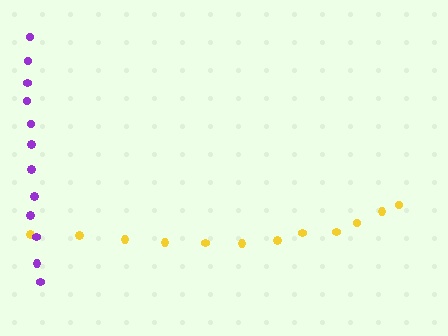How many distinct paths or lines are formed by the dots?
There are 2 distinct paths.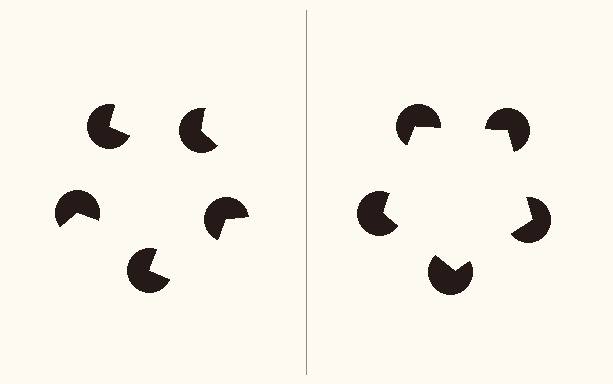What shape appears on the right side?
An illusory pentagon.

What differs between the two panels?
The pac-man discs are positioned identically on both sides; only the wedge orientations differ. On the right they align to a pentagon; on the left they are misaligned.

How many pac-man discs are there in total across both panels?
10 — 5 on each side.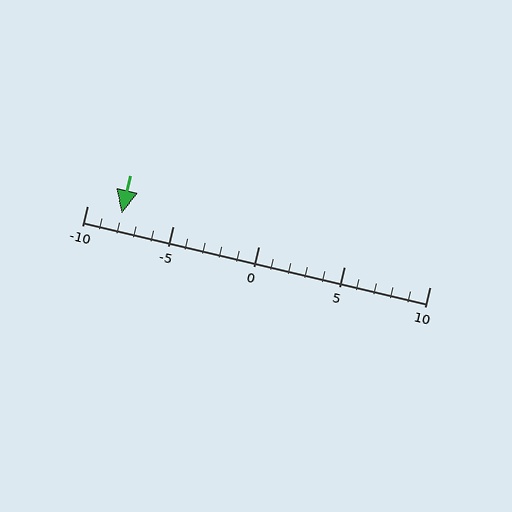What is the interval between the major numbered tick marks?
The major tick marks are spaced 5 units apart.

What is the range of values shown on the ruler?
The ruler shows values from -10 to 10.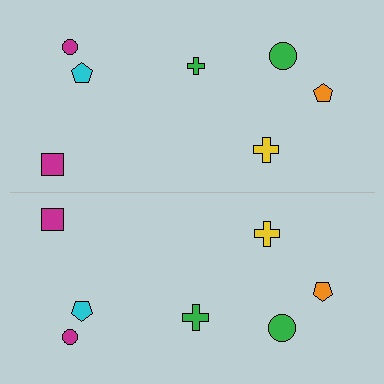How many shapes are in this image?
There are 14 shapes in this image.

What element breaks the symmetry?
The green cross on the bottom side has a different size than its mirror counterpart.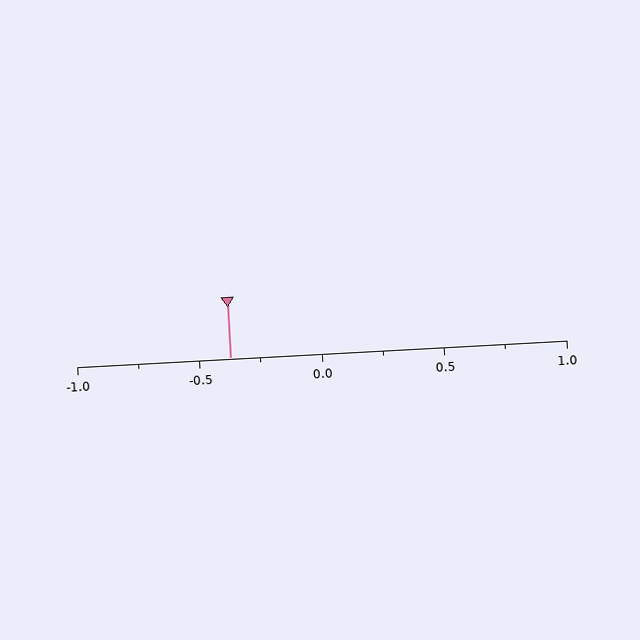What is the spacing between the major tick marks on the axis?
The major ticks are spaced 0.5 apart.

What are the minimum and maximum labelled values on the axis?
The axis runs from -1.0 to 1.0.